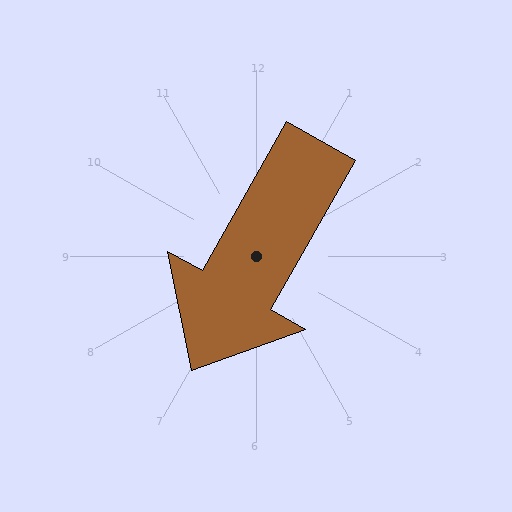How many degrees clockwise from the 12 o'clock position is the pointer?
Approximately 210 degrees.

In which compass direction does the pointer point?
Southwest.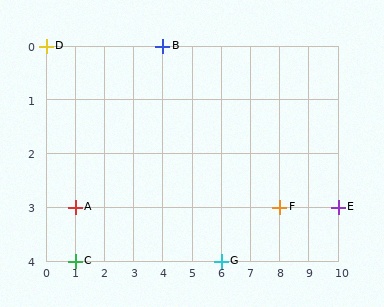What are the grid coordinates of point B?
Point B is at grid coordinates (4, 0).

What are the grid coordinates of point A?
Point A is at grid coordinates (1, 3).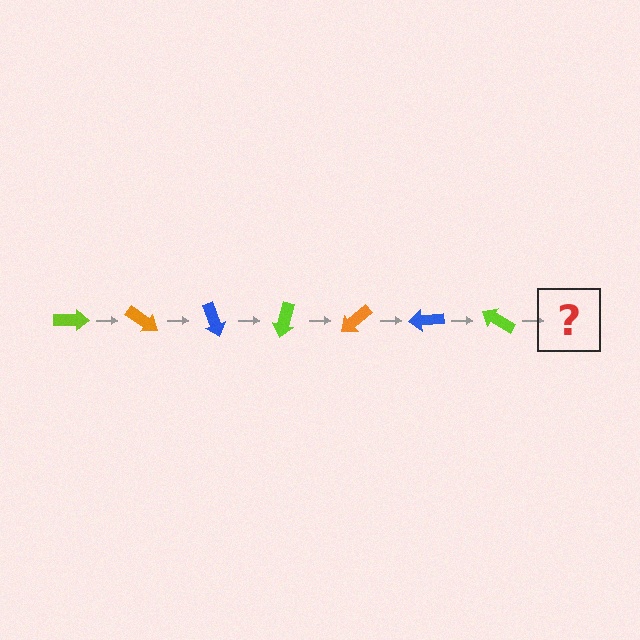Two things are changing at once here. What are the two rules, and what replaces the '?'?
The two rules are that it rotates 35 degrees each step and the color cycles through lime, orange, and blue. The '?' should be an orange arrow, rotated 245 degrees from the start.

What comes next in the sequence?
The next element should be an orange arrow, rotated 245 degrees from the start.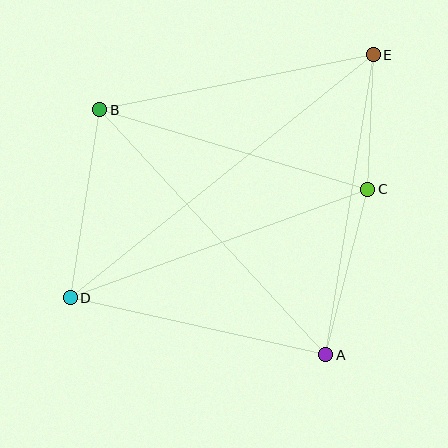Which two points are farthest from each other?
Points D and E are farthest from each other.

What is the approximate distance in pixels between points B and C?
The distance between B and C is approximately 280 pixels.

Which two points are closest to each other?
Points C and E are closest to each other.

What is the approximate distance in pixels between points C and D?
The distance between C and D is approximately 317 pixels.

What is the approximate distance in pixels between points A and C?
The distance between A and C is approximately 171 pixels.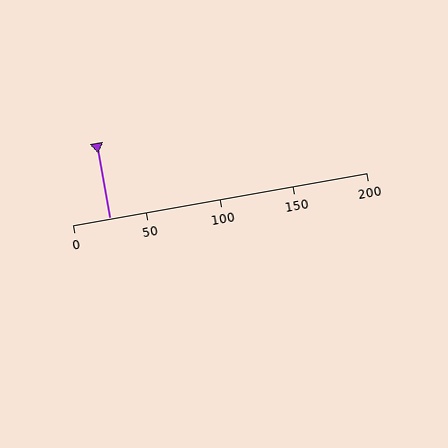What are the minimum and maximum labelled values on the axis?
The axis runs from 0 to 200.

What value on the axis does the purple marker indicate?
The marker indicates approximately 25.